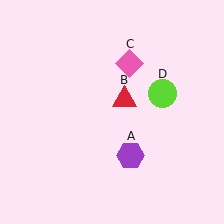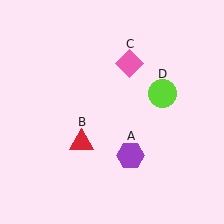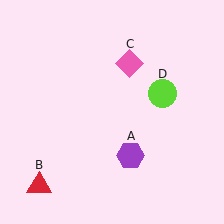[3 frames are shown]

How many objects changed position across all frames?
1 object changed position: red triangle (object B).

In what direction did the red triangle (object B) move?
The red triangle (object B) moved down and to the left.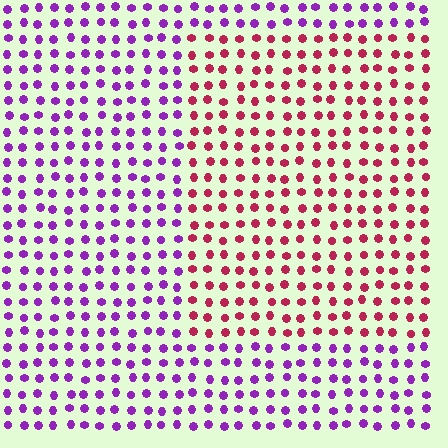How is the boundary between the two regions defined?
The boundary is defined purely by a slight shift in hue (about 56 degrees). Spacing, size, and orientation are identical on both sides.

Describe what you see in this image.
The image is filled with small purple elements in a uniform arrangement. A rectangle-shaped region is visible where the elements are tinted to a slightly different hue, forming a subtle color boundary.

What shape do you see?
I see a rectangle.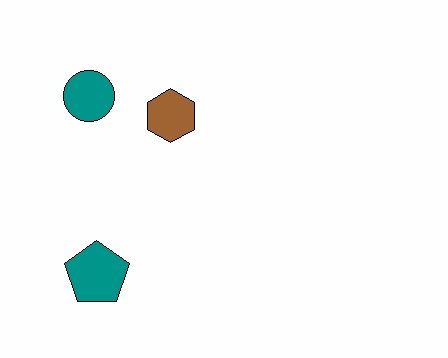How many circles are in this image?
There is 1 circle.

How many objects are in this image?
There are 3 objects.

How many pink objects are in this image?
There are no pink objects.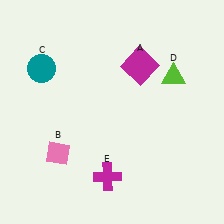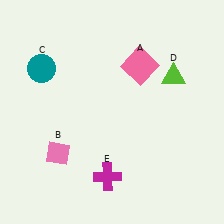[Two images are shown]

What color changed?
The square (A) changed from magenta in Image 1 to pink in Image 2.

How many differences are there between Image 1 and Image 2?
There is 1 difference between the two images.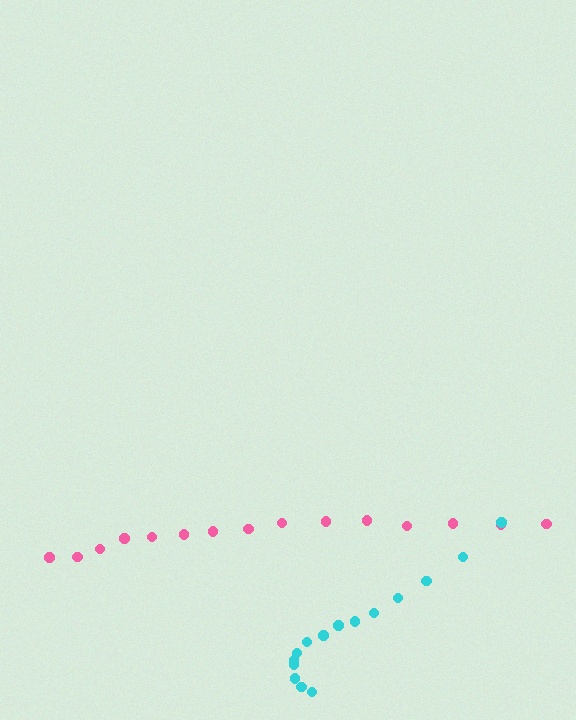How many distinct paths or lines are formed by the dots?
There are 2 distinct paths.